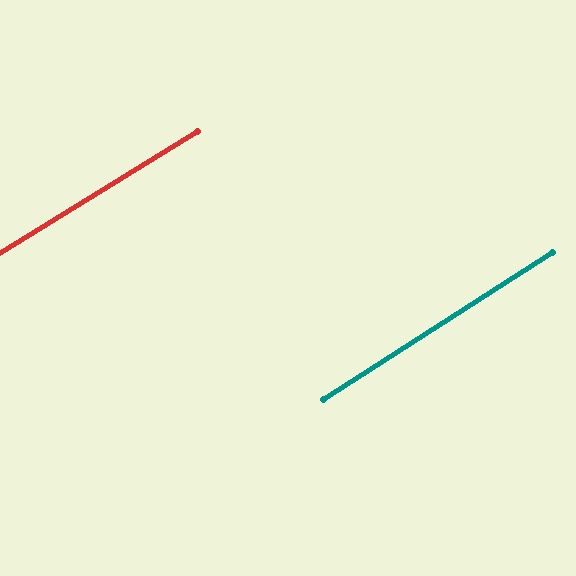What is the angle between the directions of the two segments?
Approximately 1 degree.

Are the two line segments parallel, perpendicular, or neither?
Parallel — their directions differ by only 0.9°.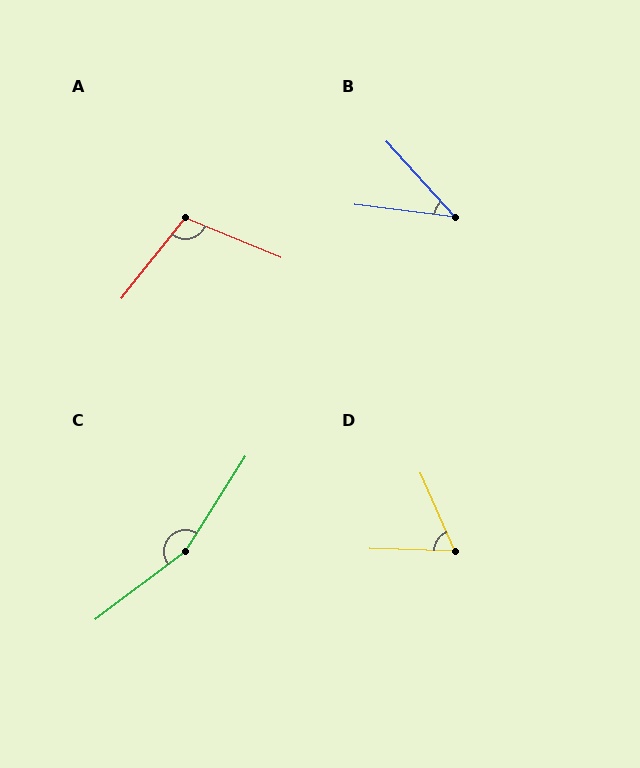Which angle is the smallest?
B, at approximately 41 degrees.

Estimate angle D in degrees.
Approximately 64 degrees.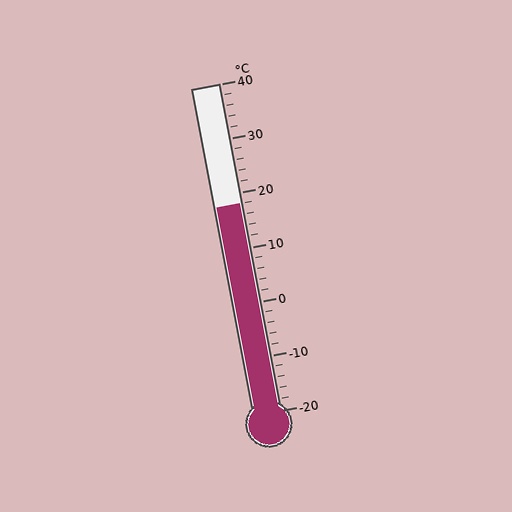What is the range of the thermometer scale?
The thermometer scale ranges from -20°C to 40°C.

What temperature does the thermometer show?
The thermometer shows approximately 18°C.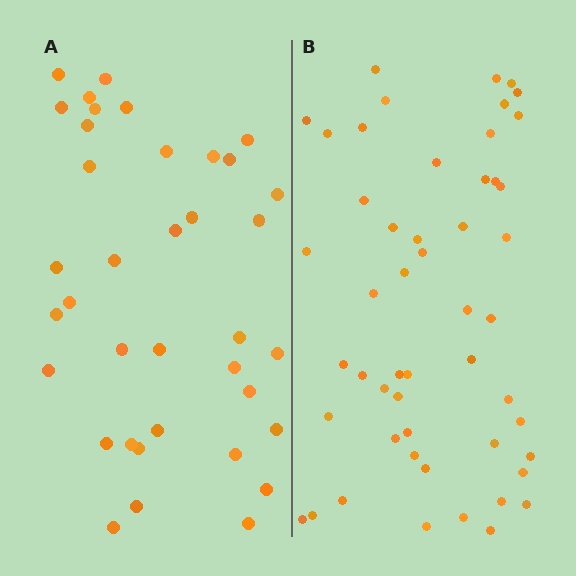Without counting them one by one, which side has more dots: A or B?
Region B (the right region) has more dots.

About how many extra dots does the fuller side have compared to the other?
Region B has approximately 15 more dots than region A.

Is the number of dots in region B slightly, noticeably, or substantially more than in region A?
Region B has noticeably more, but not dramatically so. The ratio is roughly 1.4 to 1.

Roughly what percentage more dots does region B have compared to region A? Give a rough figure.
About 40% more.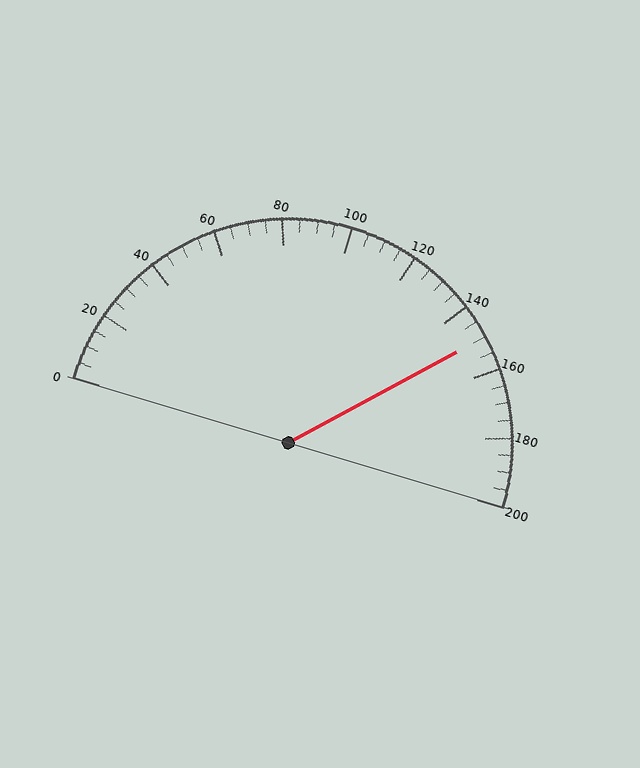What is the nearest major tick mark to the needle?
The nearest major tick mark is 160.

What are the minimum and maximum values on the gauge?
The gauge ranges from 0 to 200.